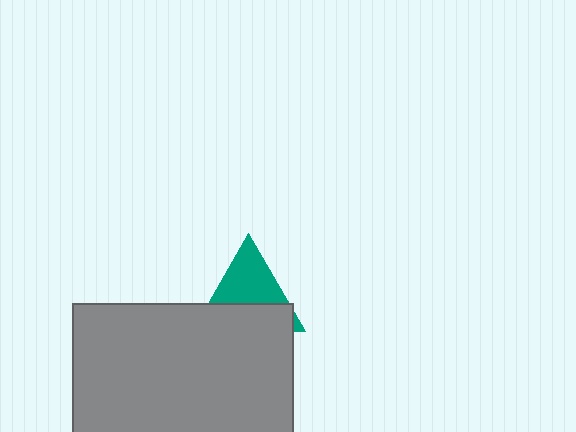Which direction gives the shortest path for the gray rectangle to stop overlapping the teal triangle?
Moving down gives the shortest separation.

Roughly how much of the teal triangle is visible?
About half of it is visible (roughly 54%).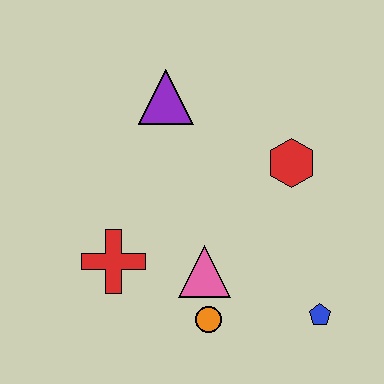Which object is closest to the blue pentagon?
The orange circle is closest to the blue pentagon.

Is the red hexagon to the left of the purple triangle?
No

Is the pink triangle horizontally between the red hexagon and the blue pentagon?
No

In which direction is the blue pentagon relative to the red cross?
The blue pentagon is to the right of the red cross.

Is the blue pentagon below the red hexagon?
Yes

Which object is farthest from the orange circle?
The purple triangle is farthest from the orange circle.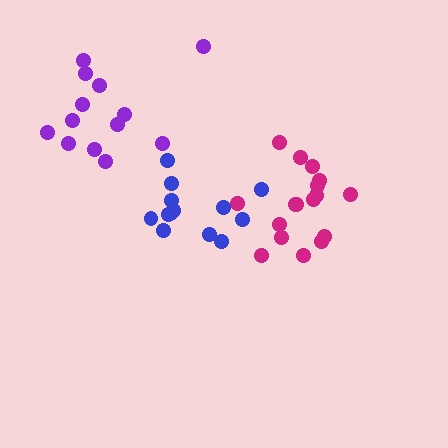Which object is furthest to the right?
The magenta cluster is rightmost.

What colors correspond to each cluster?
The clusters are colored: magenta, purple, blue.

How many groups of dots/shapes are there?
There are 3 groups.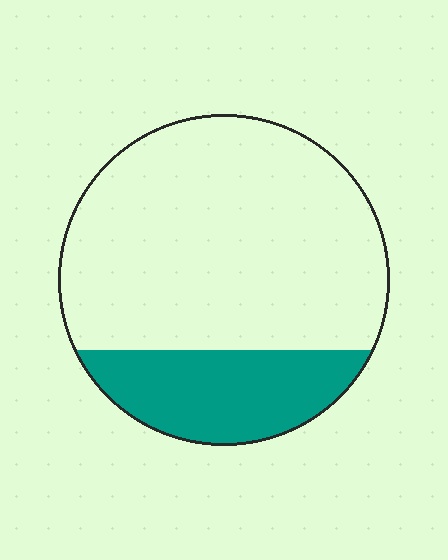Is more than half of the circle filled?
No.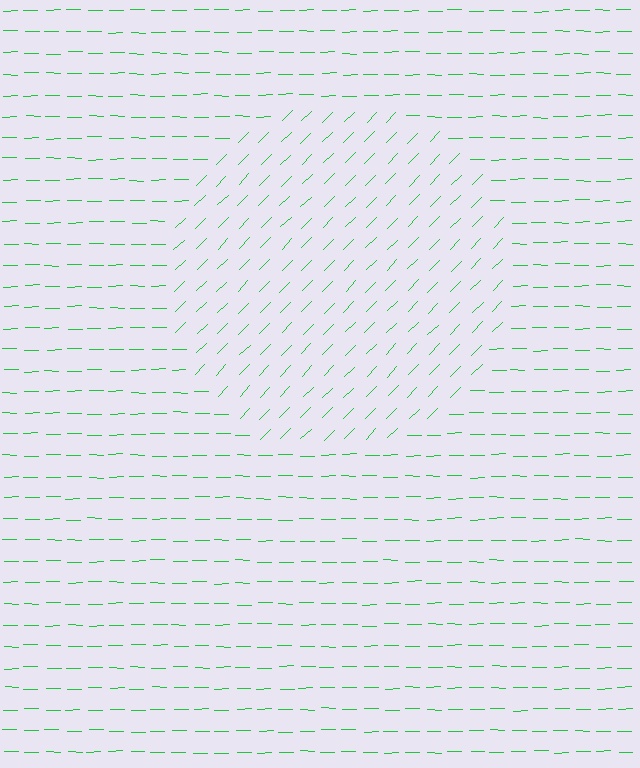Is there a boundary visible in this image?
Yes, there is a texture boundary formed by a change in line orientation.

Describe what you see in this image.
The image is filled with small green line segments. A circle region in the image has lines oriented differently from the surrounding lines, creating a visible texture boundary.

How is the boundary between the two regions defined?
The boundary is defined purely by a change in line orientation (approximately 45 degrees difference). All lines are the same color and thickness.